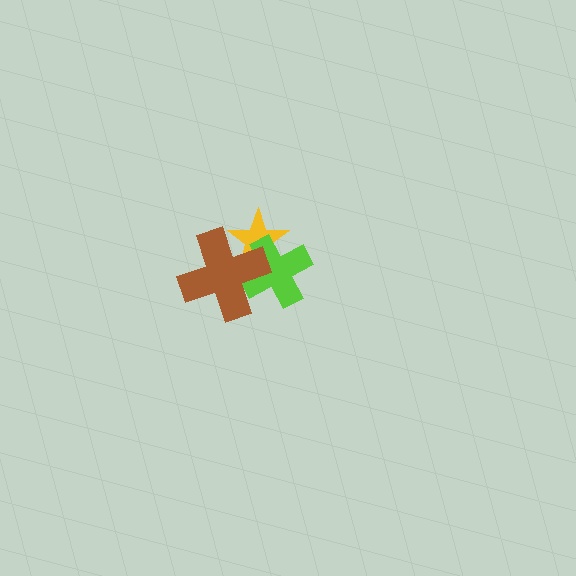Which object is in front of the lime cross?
The brown cross is in front of the lime cross.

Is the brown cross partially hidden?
No, no other shape covers it.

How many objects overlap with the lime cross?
2 objects overlap with the lime cross.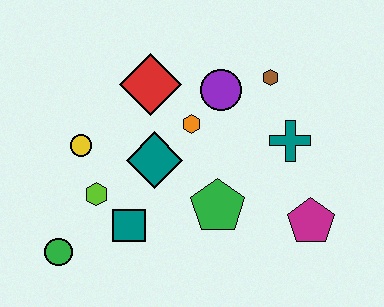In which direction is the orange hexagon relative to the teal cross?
The orange hexagon is to the left of the teal cross.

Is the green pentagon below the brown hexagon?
Yes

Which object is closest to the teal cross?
The brown hexagon is closest to the teal cross.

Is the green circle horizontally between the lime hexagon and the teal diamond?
No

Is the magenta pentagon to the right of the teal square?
Yes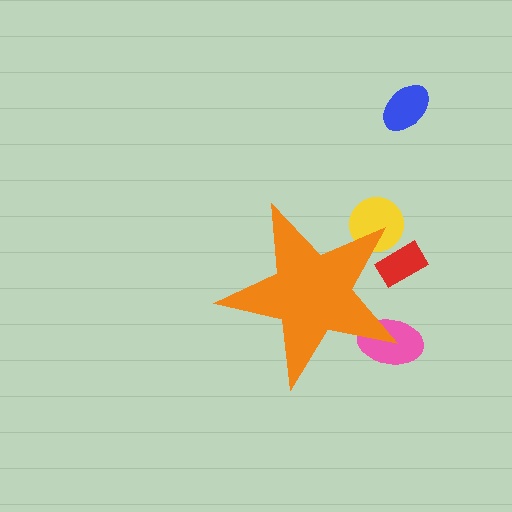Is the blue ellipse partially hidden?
No, the blue ellipse is fully visible.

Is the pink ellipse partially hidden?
Yes, the pink ellipse is partially hidden behind the orange star.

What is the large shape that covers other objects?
An orange star.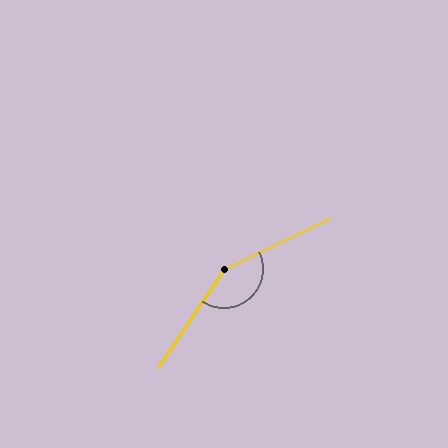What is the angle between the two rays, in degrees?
Approximately 149 degrees.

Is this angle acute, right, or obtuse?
It is obtuse.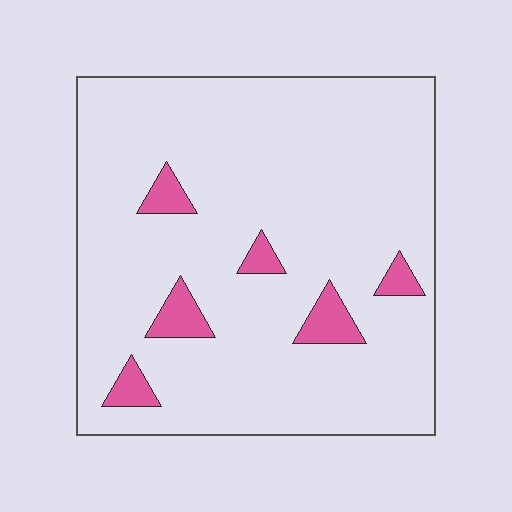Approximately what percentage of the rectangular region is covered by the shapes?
Approximately 10%.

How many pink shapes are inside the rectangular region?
6.